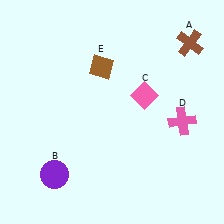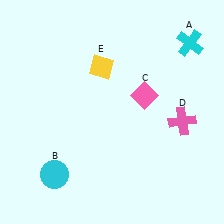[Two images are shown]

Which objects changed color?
A changed from brown to cyan. B changed from purple to cyan. E changed from brown to yellow.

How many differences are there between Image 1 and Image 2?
There are 3 differences between the two images.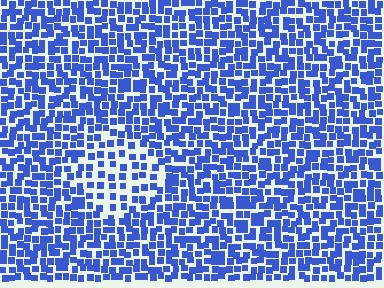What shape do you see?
I see a diamond.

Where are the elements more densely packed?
The elements are more densely packed outside the diamond boundary.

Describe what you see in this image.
The image contains small blue elements arranged at two different densities. A diamond-shaped region is visible where the elements are less densely packed than the surrounding area.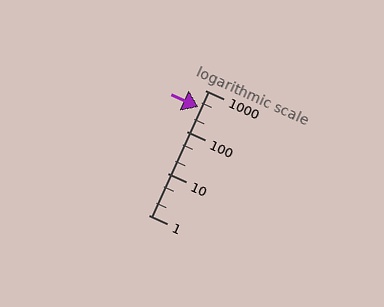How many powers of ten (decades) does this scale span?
The scale spans 3 decades, from 1 to 1000.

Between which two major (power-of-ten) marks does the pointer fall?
The pointer is between 100 and 1000.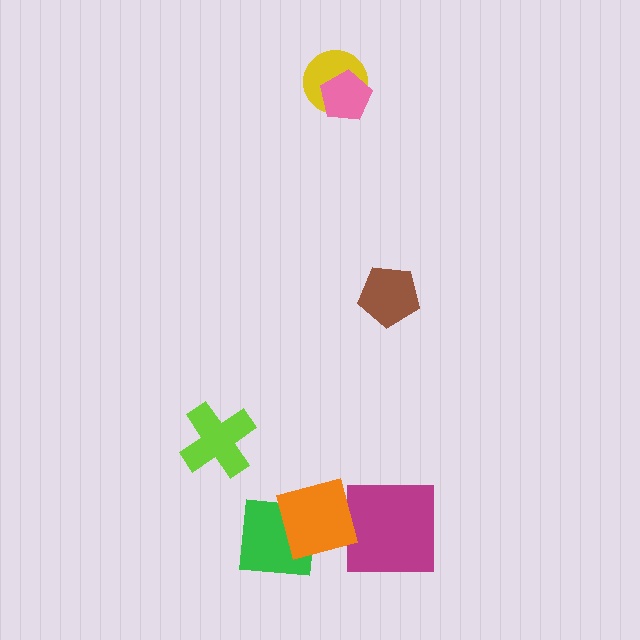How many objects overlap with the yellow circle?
1 object overlaps with the yellow circle.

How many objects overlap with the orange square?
2 objects overlap with the orange square.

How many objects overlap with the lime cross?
0 objects overlap with the lime cross.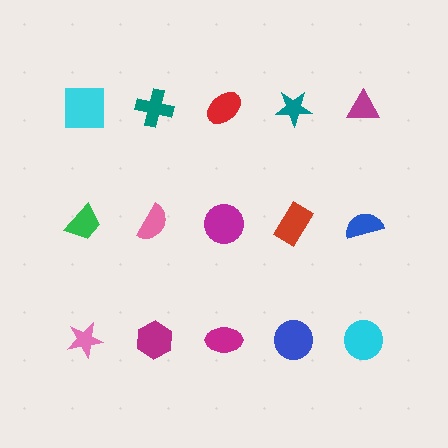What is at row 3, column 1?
A pink star.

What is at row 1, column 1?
A cyan square.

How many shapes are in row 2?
5 shapes.